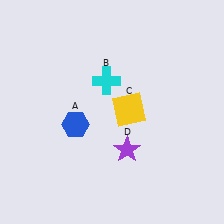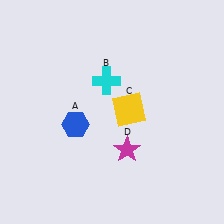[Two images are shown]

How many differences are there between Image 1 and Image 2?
There is 1 difference between the two images.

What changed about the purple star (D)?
In Image 1, D is purple. In Image 2, it changed to magenta.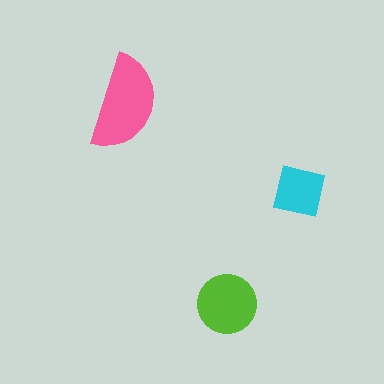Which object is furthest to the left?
The pink semicircle is leftmost.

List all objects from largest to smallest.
The pink semicircle, the lime circle, the cyan square.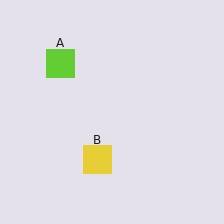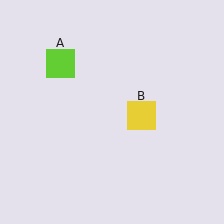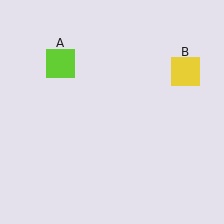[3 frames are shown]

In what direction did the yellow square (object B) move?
The yellow square (object B) moved up and to the right.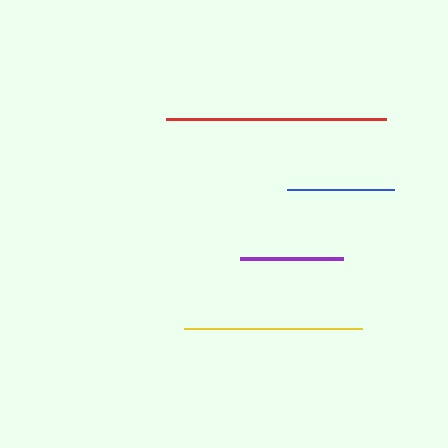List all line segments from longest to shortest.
From longest to shortest: red, yellow, blue, purple.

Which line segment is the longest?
The red line is the longest at approximately 220 pixels.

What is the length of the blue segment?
The blue segment is approximately 107 pixels long.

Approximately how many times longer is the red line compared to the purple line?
The red line is approximately 2.1 times the length of the purple line.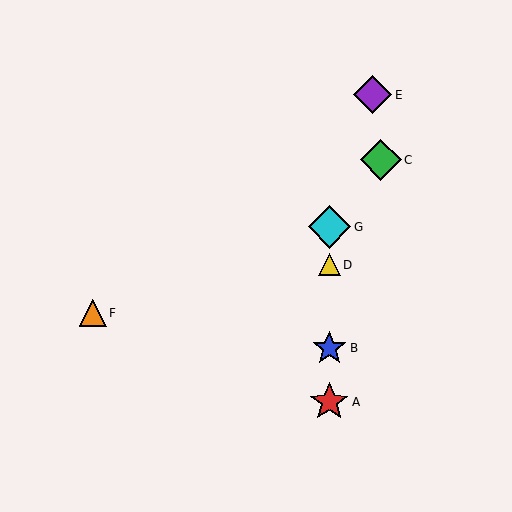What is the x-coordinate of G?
Object G is at x≈329.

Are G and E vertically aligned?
No, G is at x≈329 and E is at x≈373.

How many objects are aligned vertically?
4 objects (A, B, D, G) are aligned vertically.